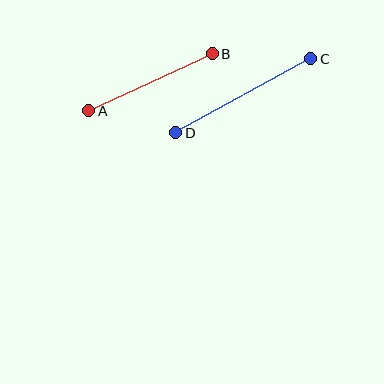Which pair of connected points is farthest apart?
Points C and D are farthest apart.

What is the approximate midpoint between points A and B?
The midpoint is at approximately (151, 82) pixels.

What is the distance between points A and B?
The distance is approximately 136 pixels.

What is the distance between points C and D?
The distance is approximately 154 pixels.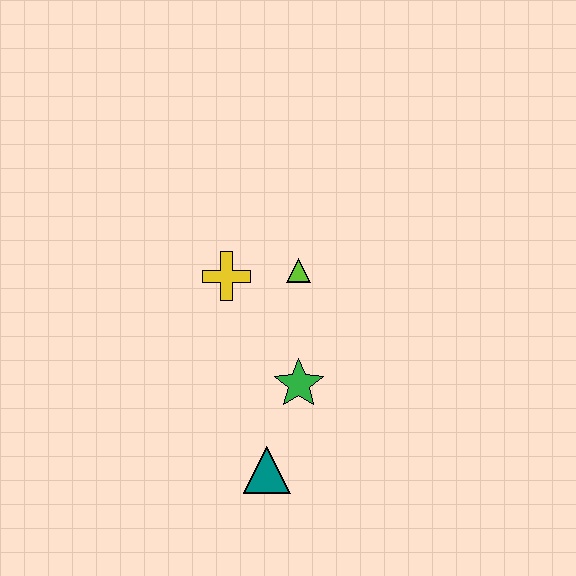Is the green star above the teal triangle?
Yes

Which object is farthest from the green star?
The yellow cross is farthest from the green star.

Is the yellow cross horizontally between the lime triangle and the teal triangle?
No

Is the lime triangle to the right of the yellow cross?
Yes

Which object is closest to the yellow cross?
The lime triangle is closest to the yellow cross.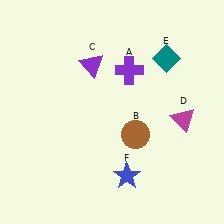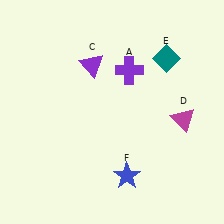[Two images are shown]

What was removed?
The brown circle (B) was removed in Image 2.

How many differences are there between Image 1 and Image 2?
There is 1 difference between the two images.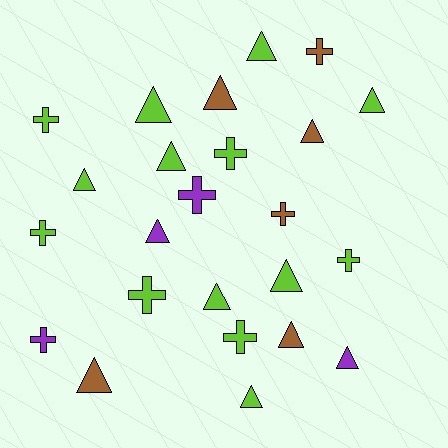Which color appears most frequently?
Lime, with 14 objects.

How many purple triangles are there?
There are 2 purple triangles.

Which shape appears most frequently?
Triangle, with 14 objects.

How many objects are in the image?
There are 24 objects.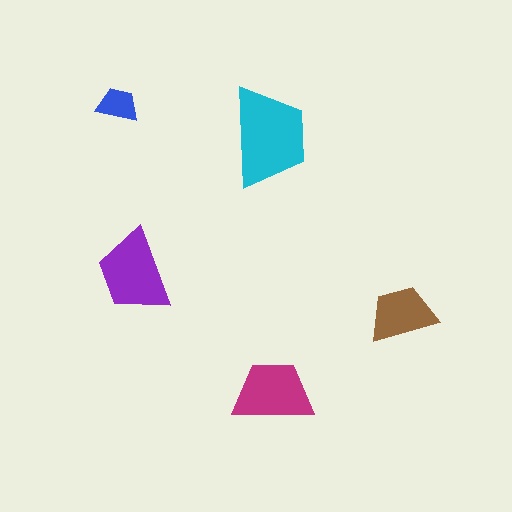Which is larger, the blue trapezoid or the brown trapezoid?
The brown one.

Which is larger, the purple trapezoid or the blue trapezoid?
The purple one.